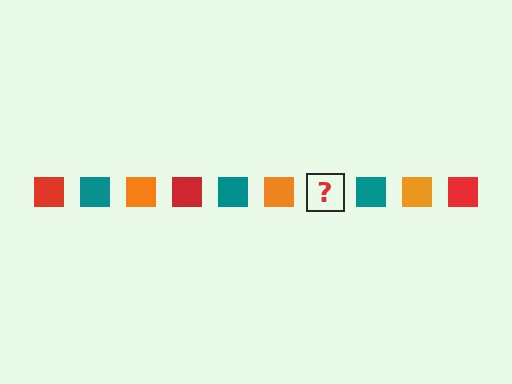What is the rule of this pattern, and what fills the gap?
The rule is that the pattern cycles through red, teal, orange squares. The gap should be filled with a red square.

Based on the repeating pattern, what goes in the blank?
The blank should be a red square.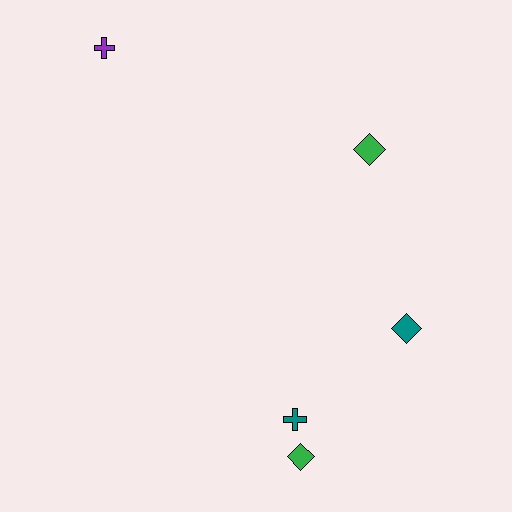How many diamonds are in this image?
There are 3 diamonds.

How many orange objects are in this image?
There are no orange objects.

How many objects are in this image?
There are 5 objects.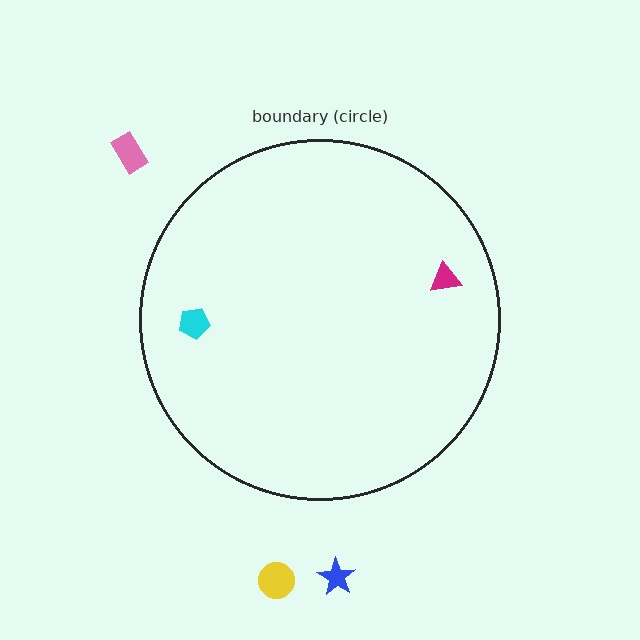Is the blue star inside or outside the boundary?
Outside.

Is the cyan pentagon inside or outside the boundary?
Inside.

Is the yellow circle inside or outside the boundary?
Outside.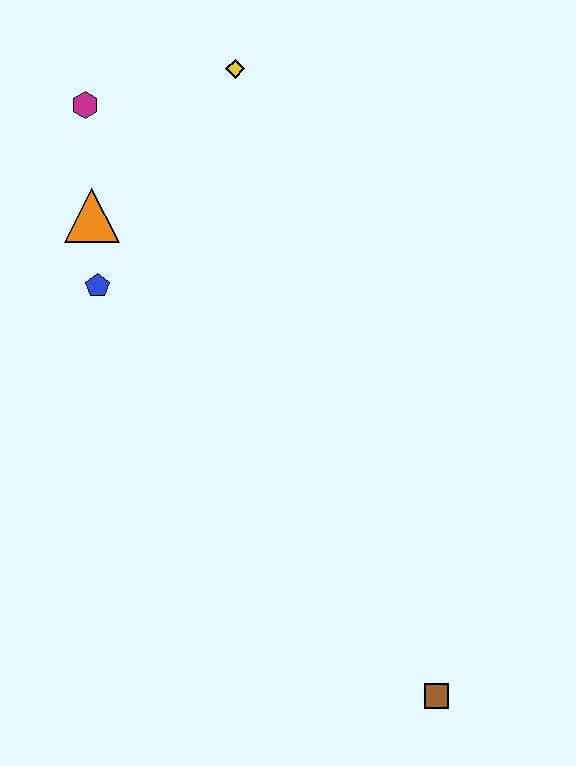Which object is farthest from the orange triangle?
The brown square is farthest from the orange triangle.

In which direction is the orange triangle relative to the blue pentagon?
The orange triangle is above the blue pentagon.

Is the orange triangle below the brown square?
No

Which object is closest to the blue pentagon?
The orange triangle is closest to the blue pentagon.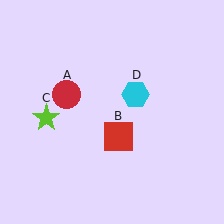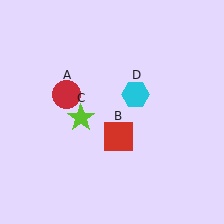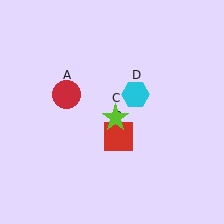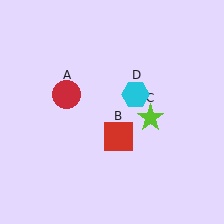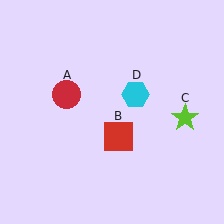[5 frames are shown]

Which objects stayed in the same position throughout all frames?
Red circle (object A) and red square (object B) and cyan hexagon (object D) remained stationary.